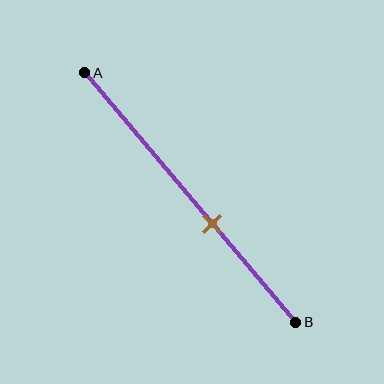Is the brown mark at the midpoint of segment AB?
No, the mark is at about 60% from A, not at the 50% midpoint.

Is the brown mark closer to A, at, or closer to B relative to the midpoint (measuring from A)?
The brown mark is closer to point B than the midpoint of segment AB.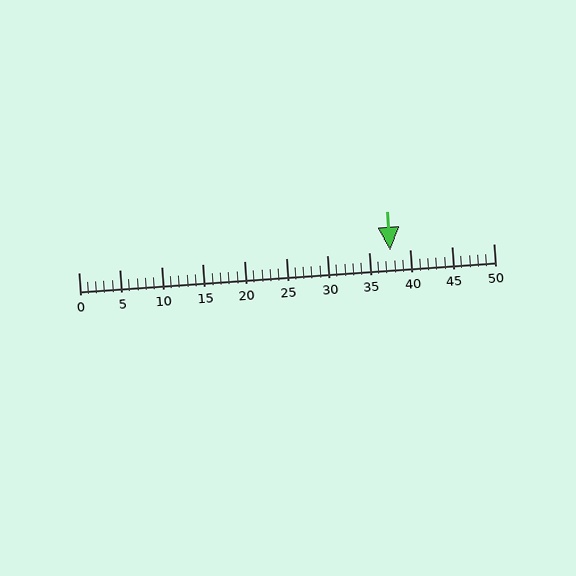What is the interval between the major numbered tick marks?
The major tick marks are spaced 5 units apart.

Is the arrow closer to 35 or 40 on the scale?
The arrow is closer to 40.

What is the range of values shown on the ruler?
The ruler shows values from 0 to 50.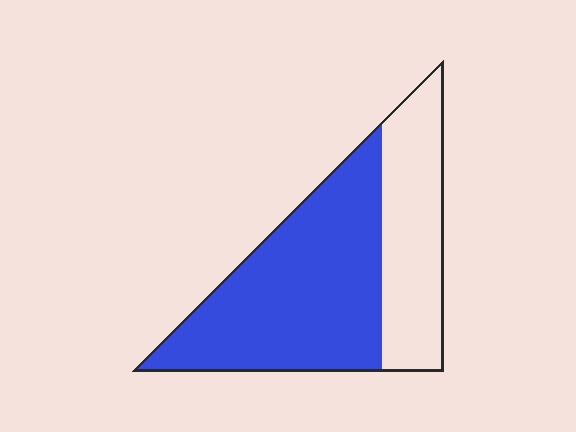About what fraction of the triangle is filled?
About five eighths (5/8).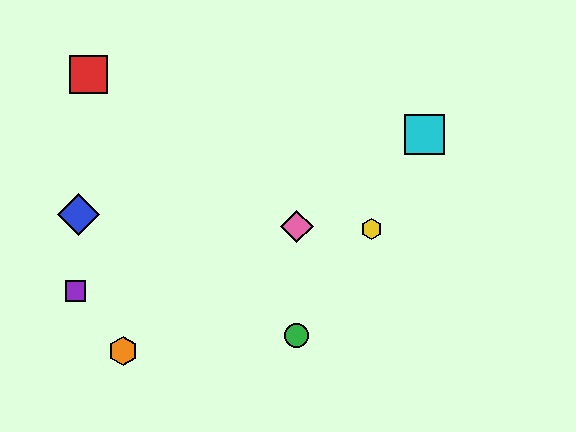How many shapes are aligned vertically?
2 shapes (the green circle, the pink diamond) are aligned vertically.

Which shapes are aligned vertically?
The green circle, the pink diamond are aligned vertically.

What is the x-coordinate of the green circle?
The green circle is at x≈297.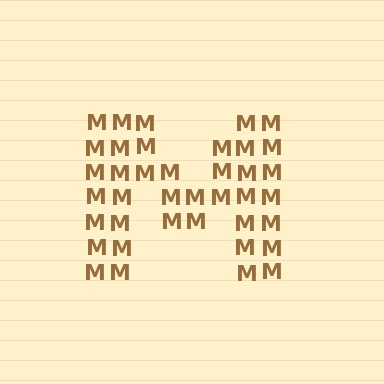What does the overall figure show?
The overall figure shows the letter M.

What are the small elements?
The small elements are letter M's.